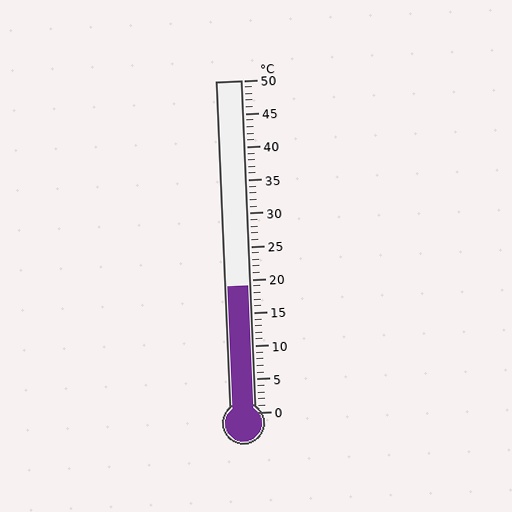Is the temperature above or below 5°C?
The temperature is above 5°C.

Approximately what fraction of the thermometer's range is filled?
The thermometer is filled to approximately 40% of its range.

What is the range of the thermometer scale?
The thermometer scale ranges from 0°C to 50°C.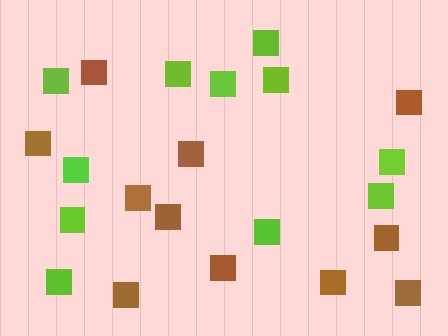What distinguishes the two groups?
There are 2 groups: one group of lime squares (11) and one group of brown squares (11).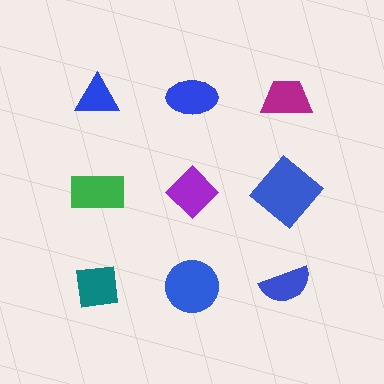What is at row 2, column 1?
A green rectangle.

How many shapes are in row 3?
3 shapes.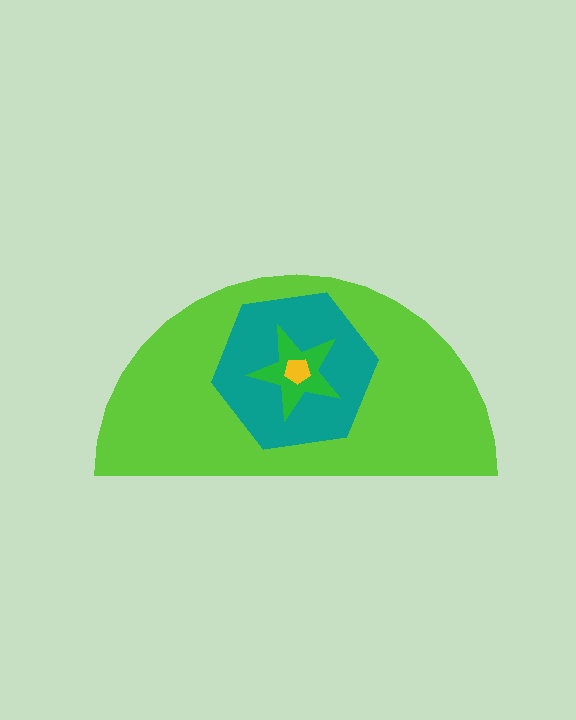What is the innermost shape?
The yellow pentagon.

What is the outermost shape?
The lime semicircle.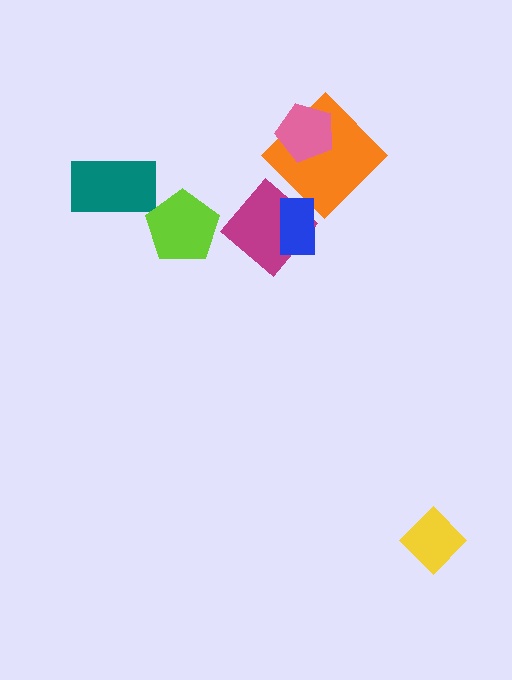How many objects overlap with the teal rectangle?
0 objects overlap with the teal rectangle.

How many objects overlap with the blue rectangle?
1 object overlaps with the blue rectangle.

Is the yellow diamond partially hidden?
No, no other shape covers it.